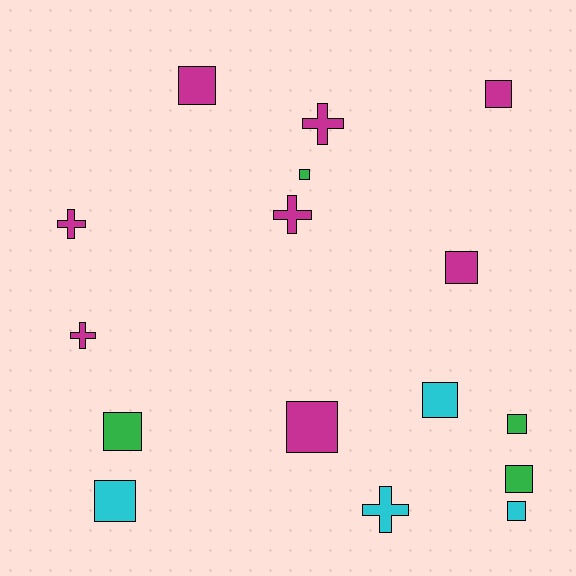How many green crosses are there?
There are no green crosses.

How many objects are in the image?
There are 16 objects.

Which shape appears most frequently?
Square, with 11 objects.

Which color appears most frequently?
Magenta, with 8 objects.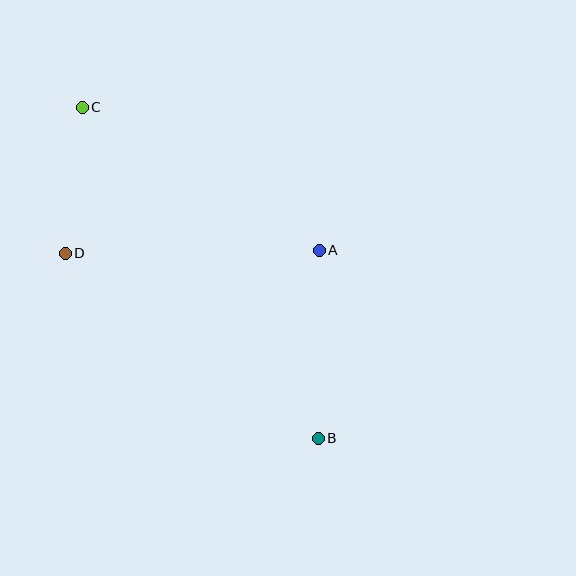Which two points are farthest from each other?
Points B and C are farthest from each other.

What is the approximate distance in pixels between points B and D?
The distance between B and D is approximately 313 pixels.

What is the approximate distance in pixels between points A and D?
The distance between A and D is approximately 254 pixels.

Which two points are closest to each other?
Points C and D are closest to each other.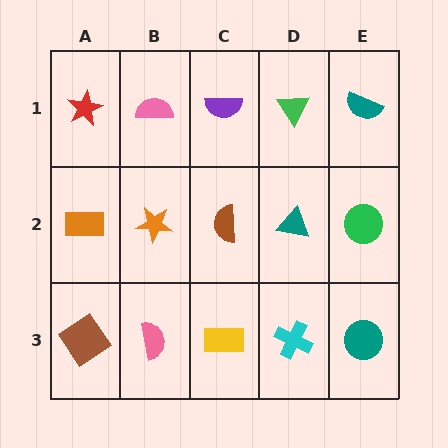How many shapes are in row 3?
5 shapes.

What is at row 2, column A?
An orange rectangle.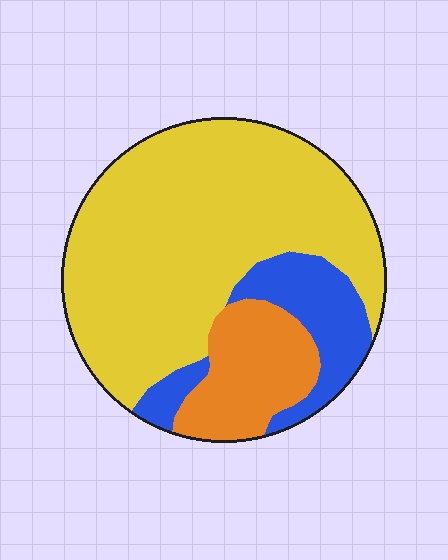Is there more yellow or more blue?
Yellow.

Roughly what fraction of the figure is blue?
Blue takes up about one sixth (1/6) of the figure.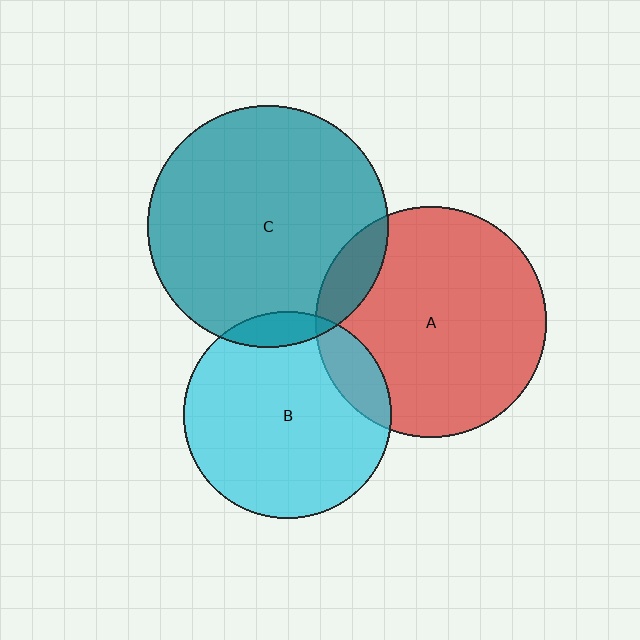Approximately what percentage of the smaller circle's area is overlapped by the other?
Approximately 10%.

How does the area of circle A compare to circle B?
Approximately 1.2 times.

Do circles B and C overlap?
Yes.